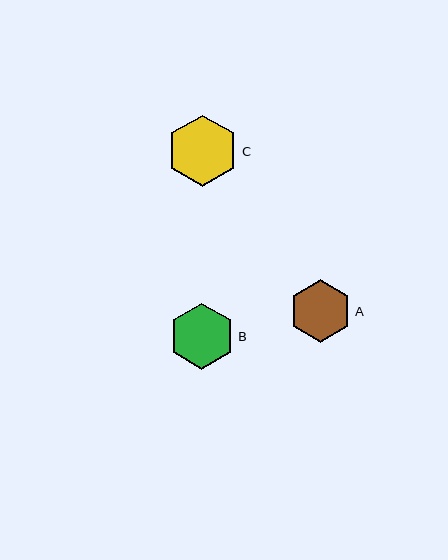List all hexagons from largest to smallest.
From largest to smallest: C, B, A.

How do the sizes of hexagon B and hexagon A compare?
Hexagon B and hexagon A are approximately the same size.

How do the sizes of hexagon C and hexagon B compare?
Hexagon C and hexagon B are approximately the same size.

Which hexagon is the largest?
Hexagon C is the largest with a size of approximately 72 pixels.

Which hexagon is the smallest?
Hexagon A is the smallest with a size of approximately 63 pixels.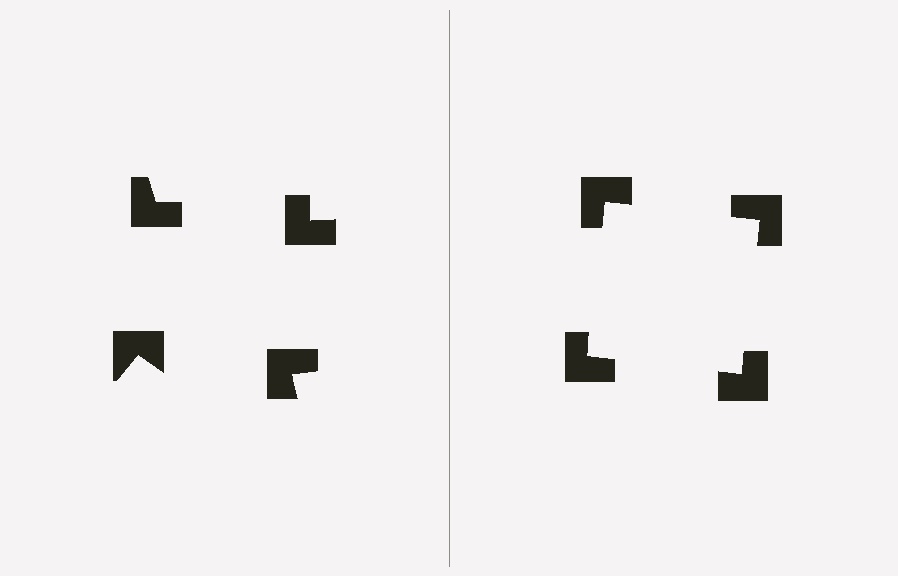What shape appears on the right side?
An illusory square.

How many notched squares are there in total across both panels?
8 — 4 on each side.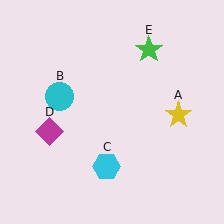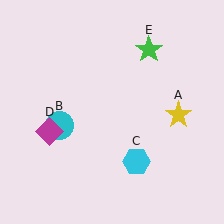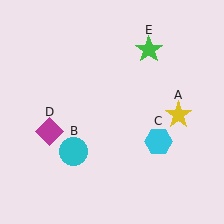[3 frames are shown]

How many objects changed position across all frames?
2 objects changed position: cyan circle (object B), cyan hexagon (object C).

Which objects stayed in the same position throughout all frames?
Yellow star (object A) and magenta diamond (object D) and green star (object E) remained stationary.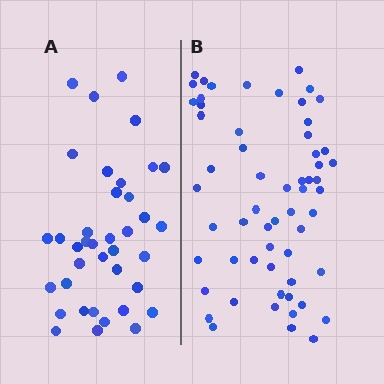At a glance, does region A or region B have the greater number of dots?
Region B (the right region) has more dots.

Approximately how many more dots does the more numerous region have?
Region B has approximately 20 more dots than region A.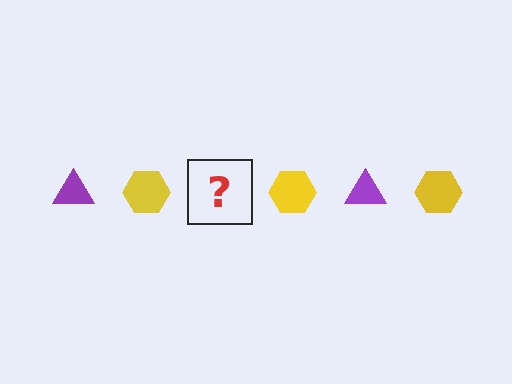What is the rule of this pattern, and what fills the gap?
The rule is that the pattern alternates between purple triangle and yellow hexagon. The gap should be filled with a purple triangle.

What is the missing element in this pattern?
The missing element is a purple triangle.